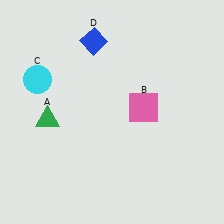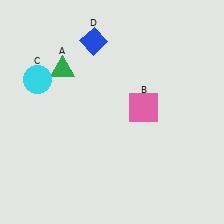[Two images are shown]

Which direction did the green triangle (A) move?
The green triangle (A) moved up.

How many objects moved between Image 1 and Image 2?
1 object moved between the two images.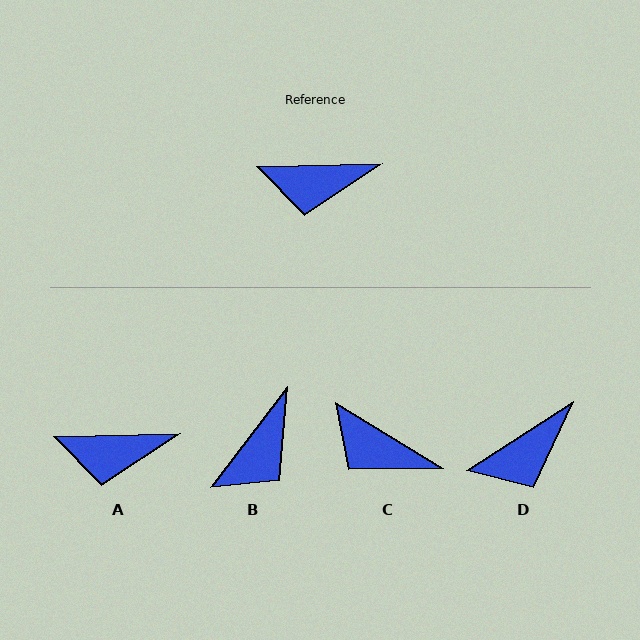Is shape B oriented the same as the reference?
No, it is off by about 51 degrees.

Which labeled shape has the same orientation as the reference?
A.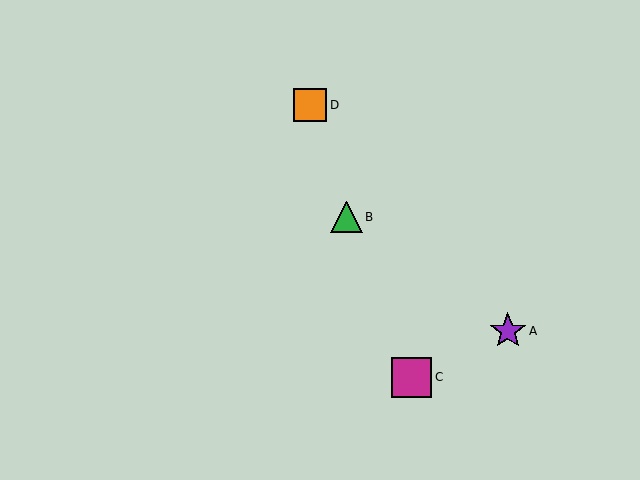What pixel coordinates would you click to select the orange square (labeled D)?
Click at (310, 105) to select the orange square D.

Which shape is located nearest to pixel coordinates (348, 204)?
The green triangle (labeled B) at (346, 217) is nearest to that location.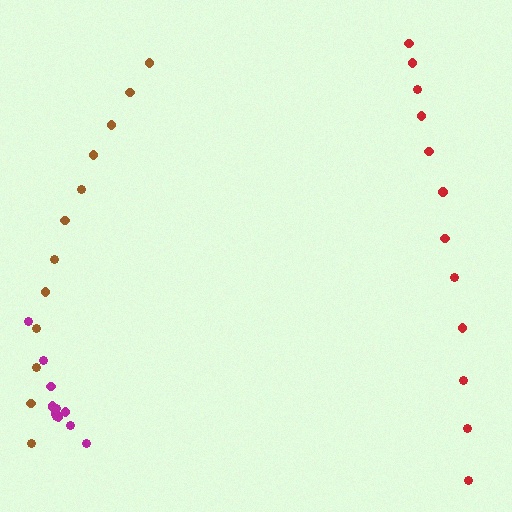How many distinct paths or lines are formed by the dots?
There are 3 distinct paths.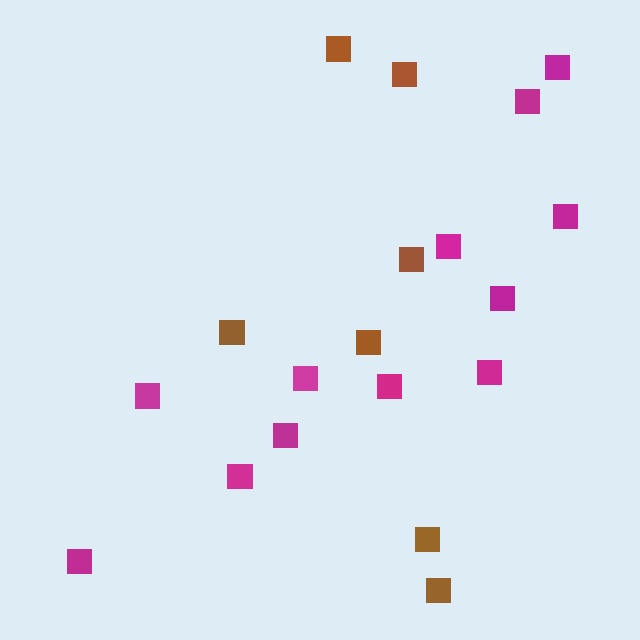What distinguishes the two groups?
There are 2 groups: one group of magenta squares (12) and one group of brown squares (7).